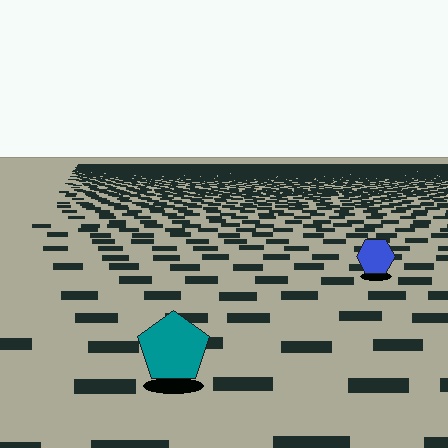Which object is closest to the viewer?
The teal pentagon is closest. The texture marks near it are larger and more spread out.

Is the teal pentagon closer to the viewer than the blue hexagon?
Yes. The teal pentagon is closer — you can tell from the texture gradient: the ground texture is coarser near it.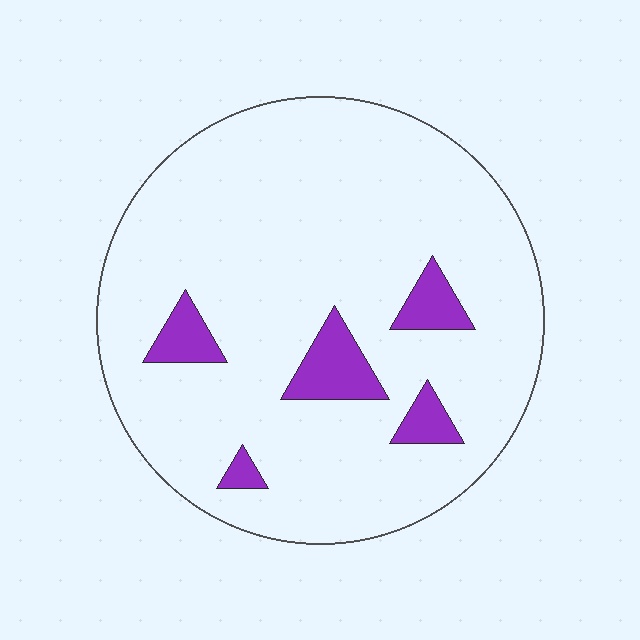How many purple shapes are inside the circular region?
5.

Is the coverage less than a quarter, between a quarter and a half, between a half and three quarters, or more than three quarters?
Less than a quarter.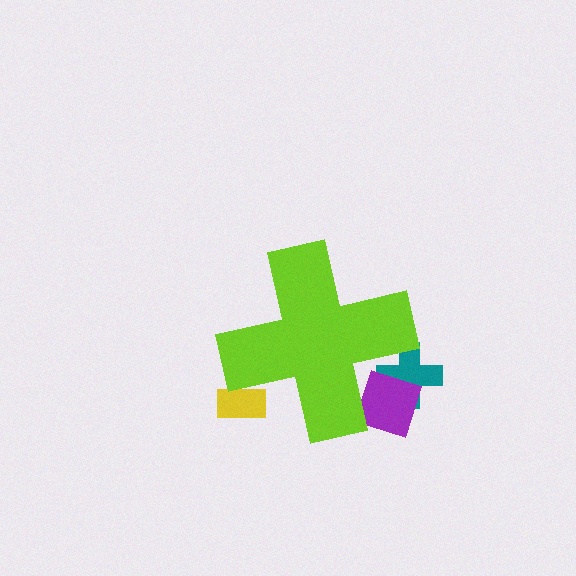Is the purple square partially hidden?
Yes, the purple square is partially hidden behind the lime cross.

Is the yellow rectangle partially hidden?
Yes, the yellow rectangle is partially hidden behind the lime cross.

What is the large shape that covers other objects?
A lime cross.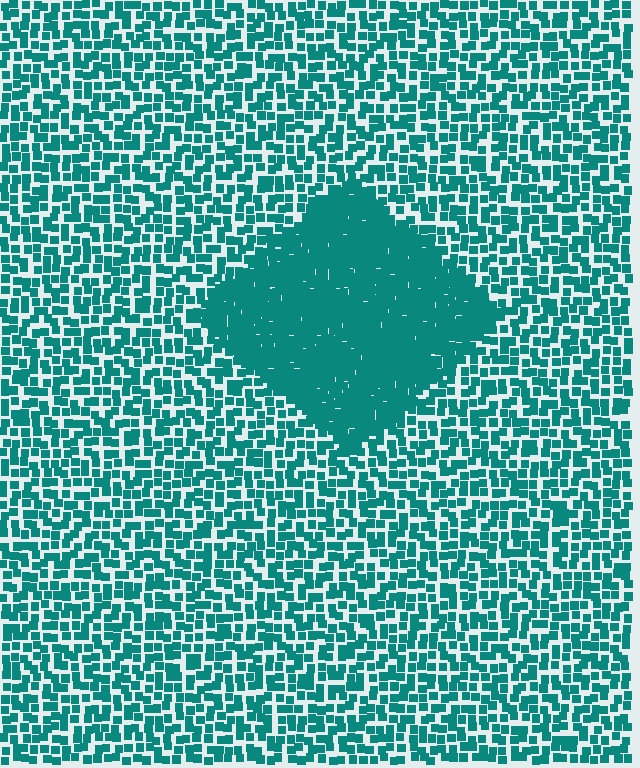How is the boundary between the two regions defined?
The boundary is defined by a change in element density (approximately 2.3x ratio). All elements are the same color, size, and shape.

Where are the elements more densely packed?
The elements are more densely packed inside the diamond boundary.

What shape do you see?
I see a diamond.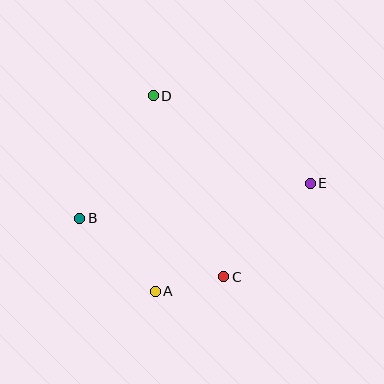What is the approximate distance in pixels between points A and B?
The distance between A and B is approximately 105 pixels.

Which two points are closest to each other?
Points A and C are closest to each other.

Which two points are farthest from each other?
Points B and E are farthest from each other.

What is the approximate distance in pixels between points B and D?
The distance between B and D is approximately 143 pixels.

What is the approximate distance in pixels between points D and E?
The distance between D and E is approximately 180 pixels.